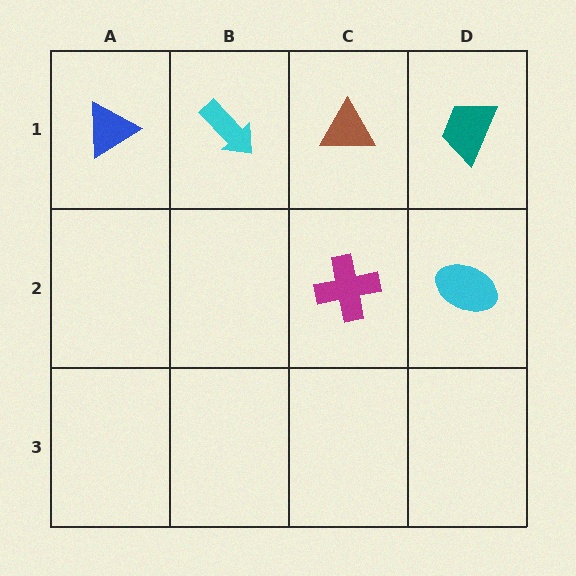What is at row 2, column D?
A cyan ellipse.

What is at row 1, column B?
A cyan arrow.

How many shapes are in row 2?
2 shapes.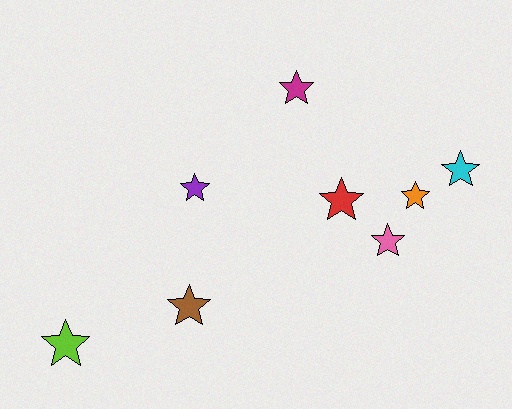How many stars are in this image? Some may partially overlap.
There are 8 stars.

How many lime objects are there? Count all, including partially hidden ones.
There is 1 lime object.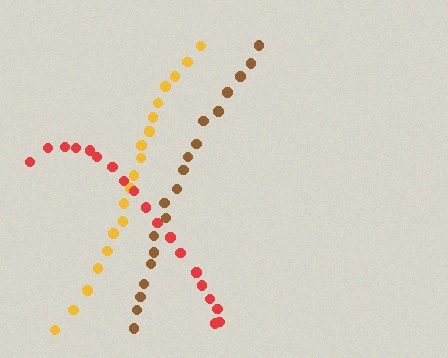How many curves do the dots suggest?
There are 3 distinct paths.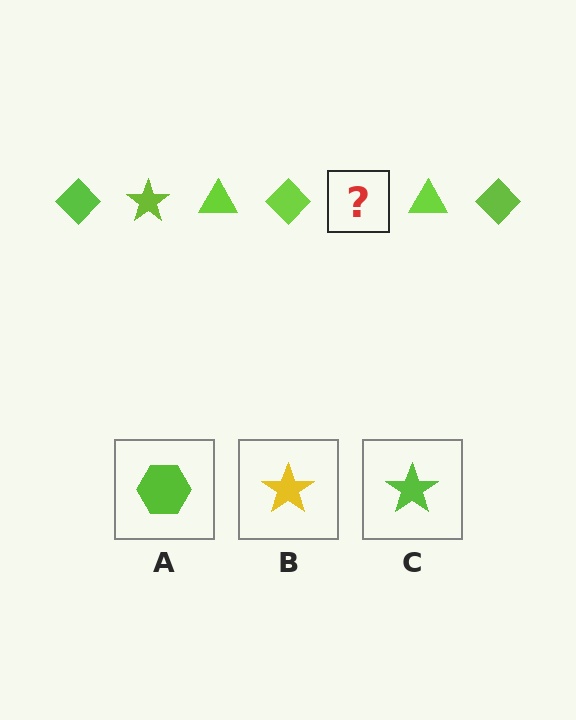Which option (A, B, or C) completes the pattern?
C.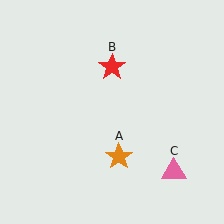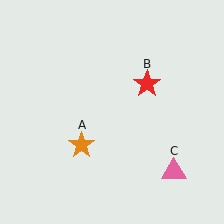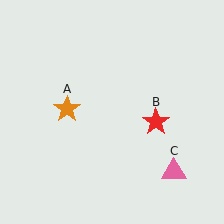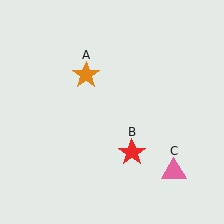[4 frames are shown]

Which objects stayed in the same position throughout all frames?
Pink triangle (object C) remained stationary.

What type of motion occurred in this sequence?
The orange star (object A), red star (object B) rotated clockwise around the center of the scene.